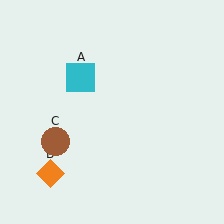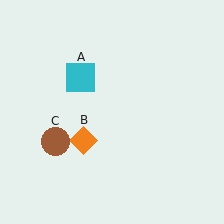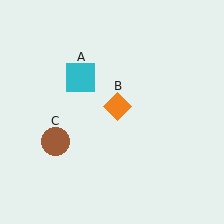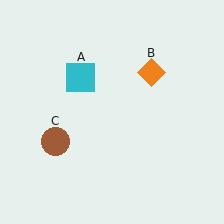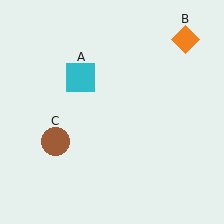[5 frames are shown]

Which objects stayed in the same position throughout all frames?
Cyan square (object A) and brown circle (object C) remained stationary.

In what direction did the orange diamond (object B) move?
The orange diamond (object B) moved up and to the right.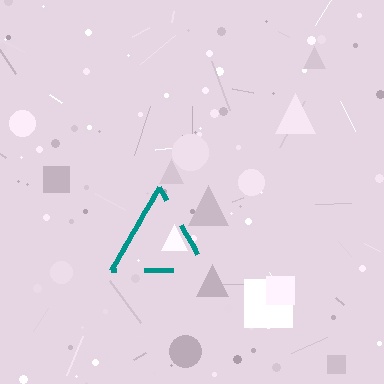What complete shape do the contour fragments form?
The contour fragments form a triangle.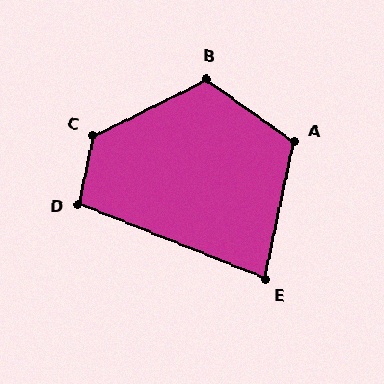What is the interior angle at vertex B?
Approximately 118 degrees (obtuse).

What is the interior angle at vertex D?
Approximately 100 degrees (obtuse).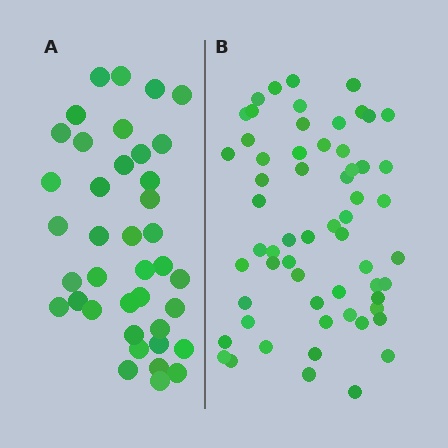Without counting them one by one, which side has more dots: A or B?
Region B (the right region) has more dots.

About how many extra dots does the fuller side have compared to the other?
Region B has approximately 20 more dots than region A.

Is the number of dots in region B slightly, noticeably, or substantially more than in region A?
Region B has substantially more. The ratio is roughly 1.5 to 1.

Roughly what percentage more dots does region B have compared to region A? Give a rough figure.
About 55% more.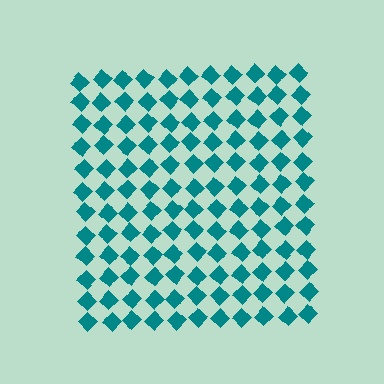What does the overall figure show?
The overall figure shows a square.